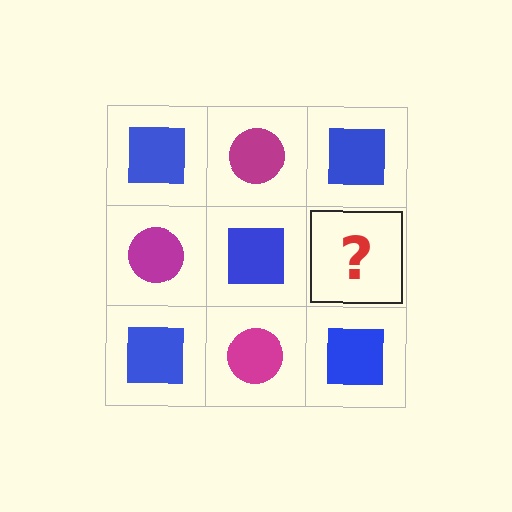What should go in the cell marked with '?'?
The missing cell should contain a magenta circle.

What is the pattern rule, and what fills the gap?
The rule is that it alternates blue square and magenta circle in a checkerboard pattern. The gap should be filled with a magenta circle.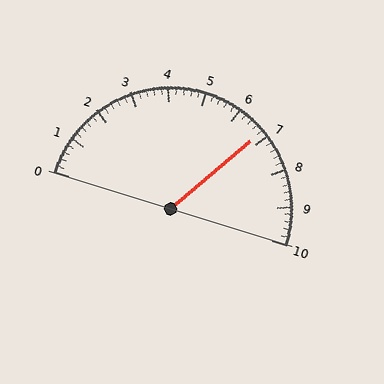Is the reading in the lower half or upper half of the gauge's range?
The reading is in the upper half of the range (0 to 10).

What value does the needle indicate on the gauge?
The needle indicates approximately 6.8.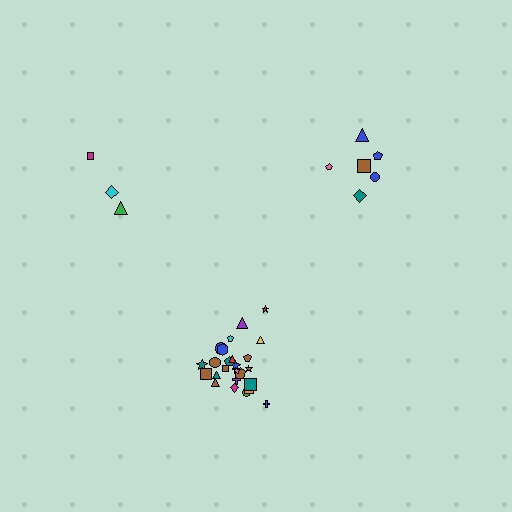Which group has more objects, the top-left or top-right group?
The top-right group.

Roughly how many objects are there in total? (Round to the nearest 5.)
Roughly 35 objects in total.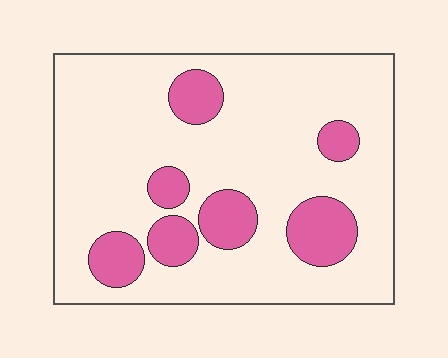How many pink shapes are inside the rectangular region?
7.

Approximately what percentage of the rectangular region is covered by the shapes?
Approximately 20%.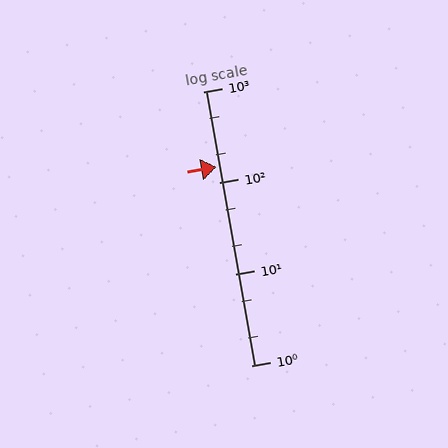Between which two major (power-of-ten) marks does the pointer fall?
The pointer is between 100 and 1000.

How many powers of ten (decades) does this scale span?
The scale spans 3 decades, from 1 to 1000.